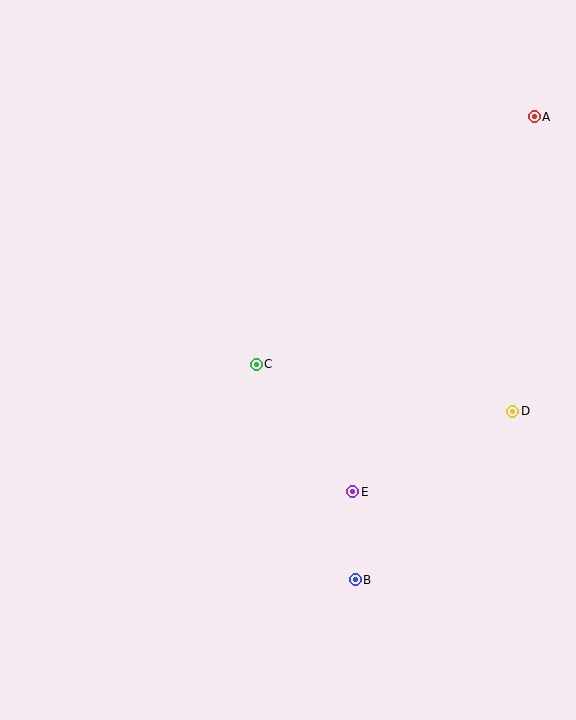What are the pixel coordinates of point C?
Point C is at (256, 364).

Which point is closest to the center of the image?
Point C at (256, 364) is closest to the center.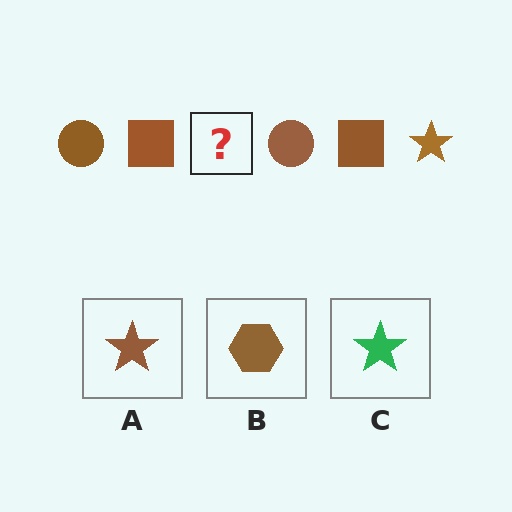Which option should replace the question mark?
Option A.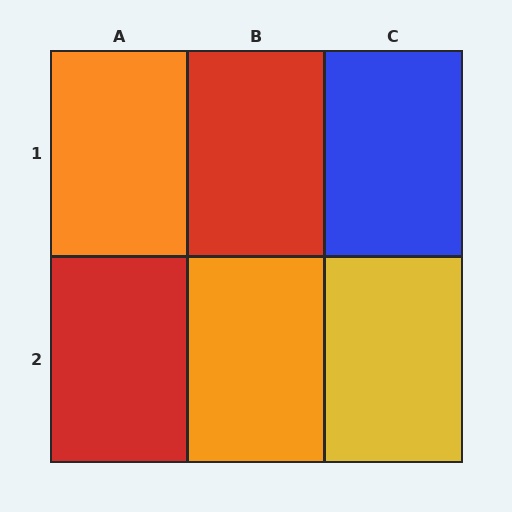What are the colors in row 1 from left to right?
Orange, red, blue.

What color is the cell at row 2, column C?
Yellow.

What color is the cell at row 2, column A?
Red.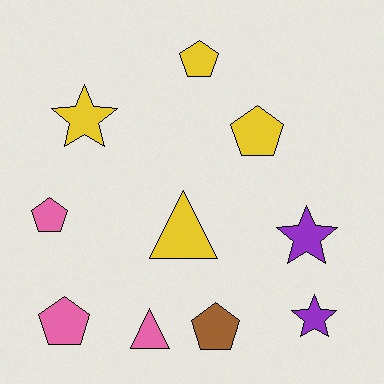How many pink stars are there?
There are no pink stars.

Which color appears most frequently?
Yellow, with 4 objects.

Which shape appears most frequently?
Pentagon, with 5 objects.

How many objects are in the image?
There are 10 objects.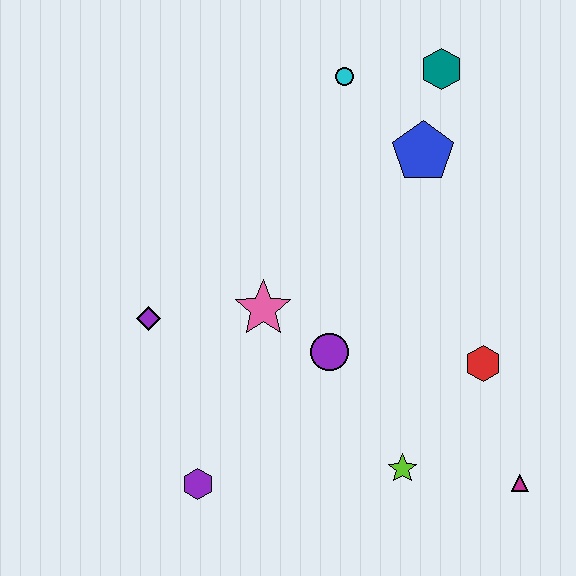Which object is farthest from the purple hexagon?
The teal hexagon is farthest from the purple hexagon.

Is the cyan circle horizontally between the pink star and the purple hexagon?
No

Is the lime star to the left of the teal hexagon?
Yes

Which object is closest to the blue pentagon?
The teal hexagon is closest to the blue pentagon.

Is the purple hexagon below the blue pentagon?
Yes